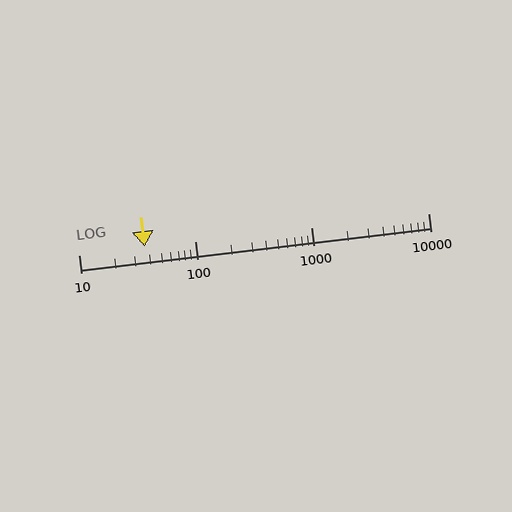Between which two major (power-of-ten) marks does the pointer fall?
The pointer is between 10 and 100.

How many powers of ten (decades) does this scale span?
The scale spans 3 decades, from 10 to 10000.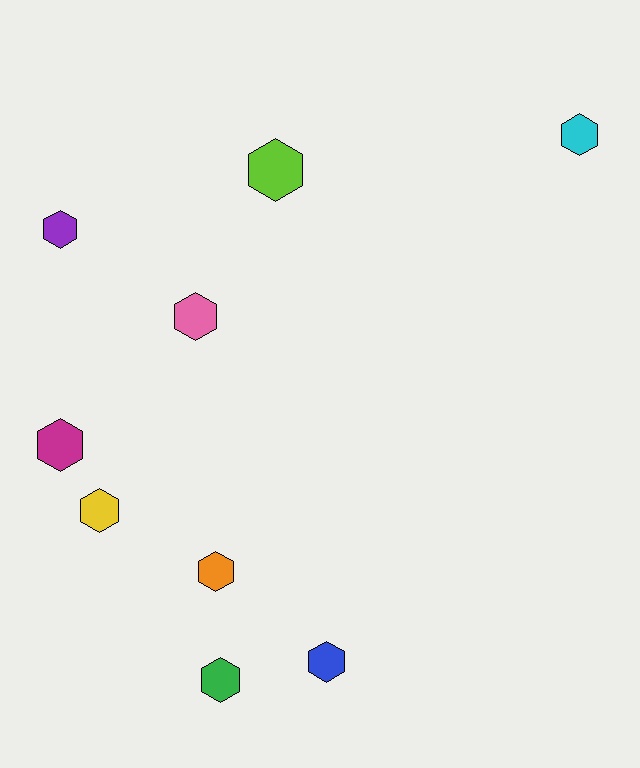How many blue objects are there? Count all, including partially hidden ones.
There is 1 blue object.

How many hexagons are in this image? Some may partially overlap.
There are 9 hexagons.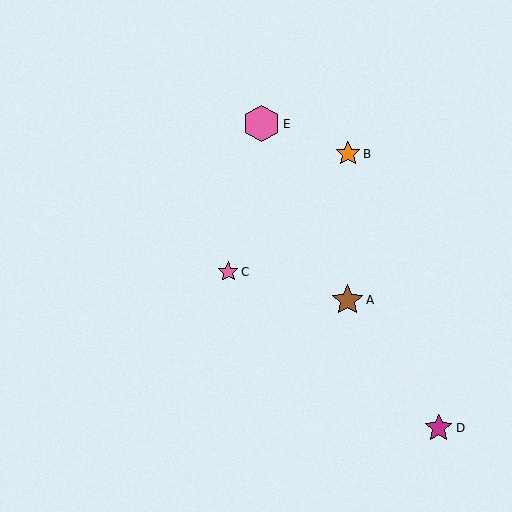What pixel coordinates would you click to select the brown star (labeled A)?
Click at (347, 300) to select the brown star A.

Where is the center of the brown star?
The center of the brown star is at (347, 300).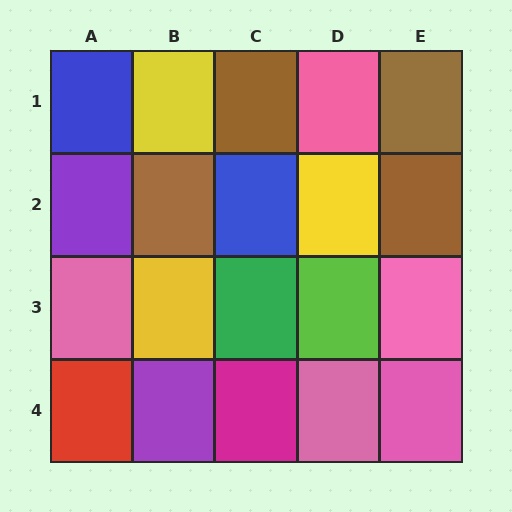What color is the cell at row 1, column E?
Brown.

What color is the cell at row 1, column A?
Blue.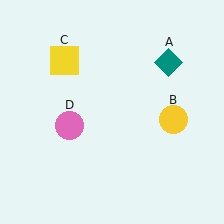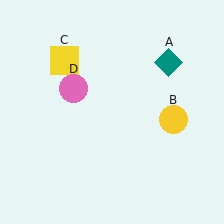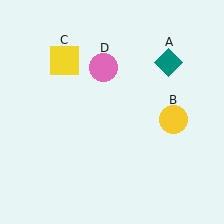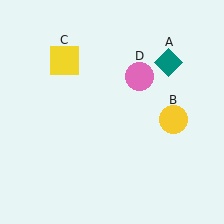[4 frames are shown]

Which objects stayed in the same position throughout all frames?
Teal diamond (object A) and yellow circle (object B) and yellow square (object C) remained stationary.